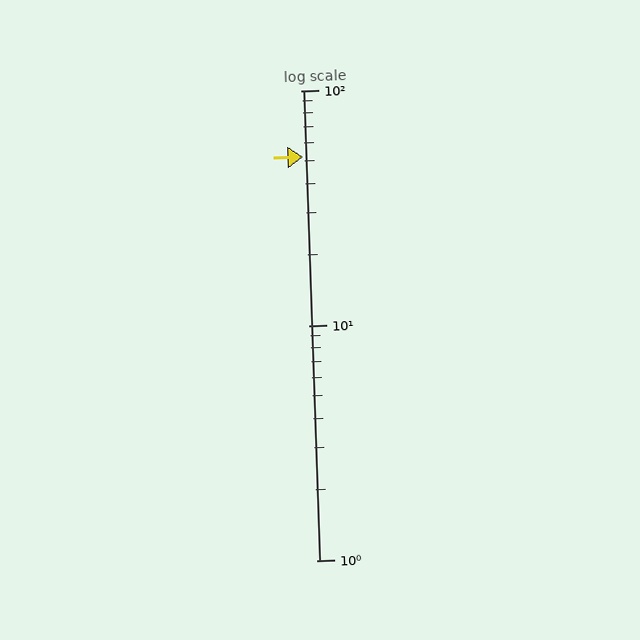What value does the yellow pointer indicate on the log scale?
The pointer indicates approximately 52.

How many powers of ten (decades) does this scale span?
The scale spans 2 decades, from 1 to 100.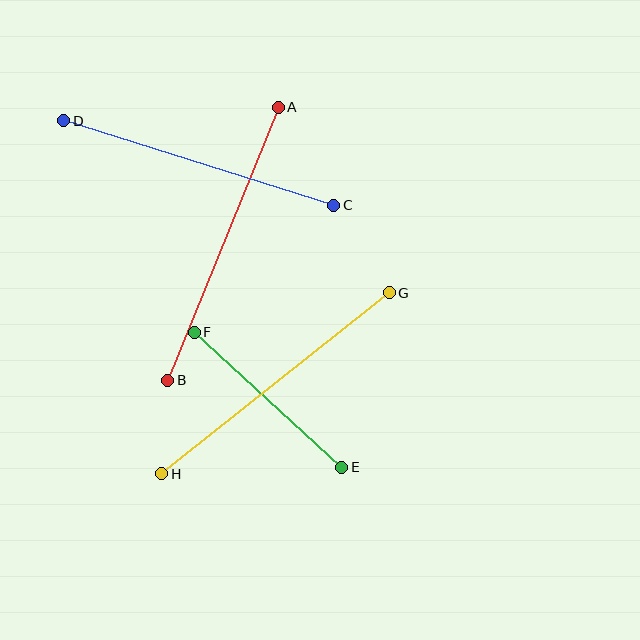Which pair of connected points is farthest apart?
Points A and B are farthest apart.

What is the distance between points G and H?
The distance is approximately 291 pixels.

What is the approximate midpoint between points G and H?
The midpoint is at approximately (276, 383) pixels.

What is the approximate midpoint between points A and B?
The midpoint is at approximately (223, 244) pixels.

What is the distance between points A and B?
The distance is approximately 295 pixels.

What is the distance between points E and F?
The distance is approximately 200 pixels.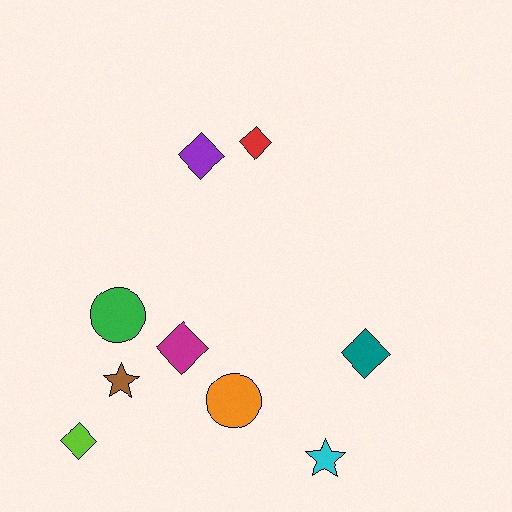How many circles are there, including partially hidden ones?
There are 2 circles.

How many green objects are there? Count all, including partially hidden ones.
There is 1 green object.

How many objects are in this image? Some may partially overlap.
There are 9 objects.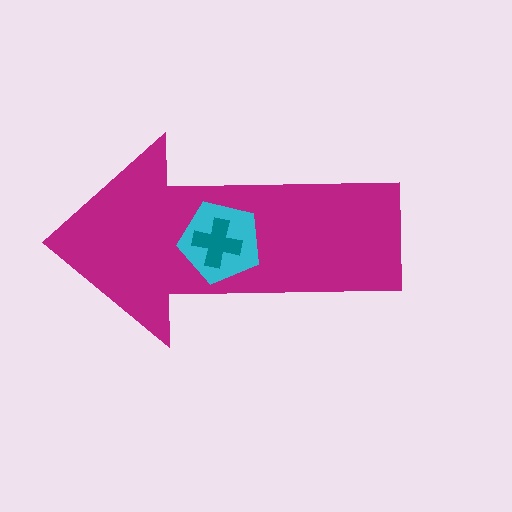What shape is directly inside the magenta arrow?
The cyan pentagon.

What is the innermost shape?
The teal cross.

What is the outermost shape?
The magenta arrow.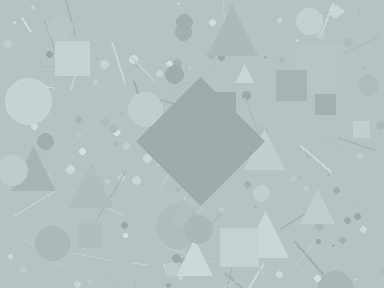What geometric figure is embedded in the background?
A diamond is embedded in the background.